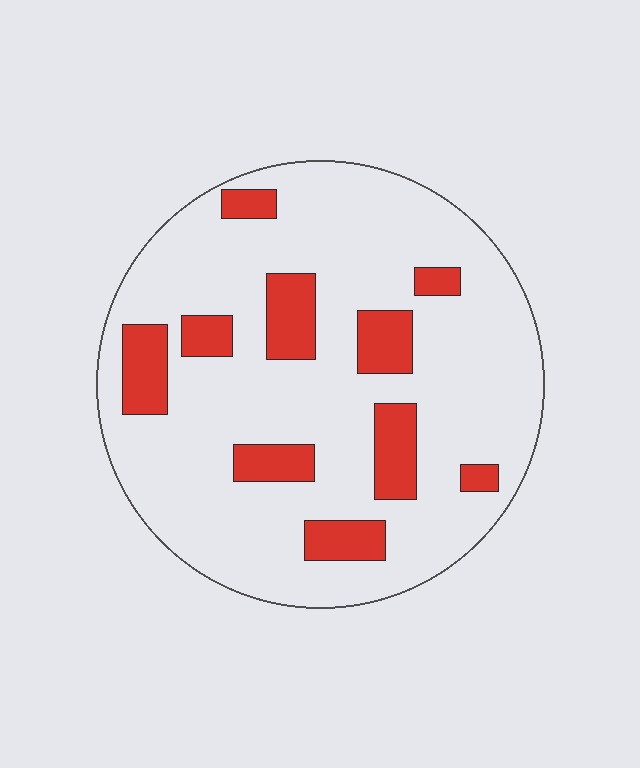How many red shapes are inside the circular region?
10.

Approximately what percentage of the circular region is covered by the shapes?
Approximately 20%.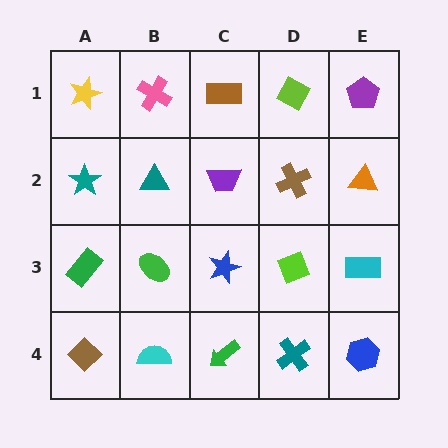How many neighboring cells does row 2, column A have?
3.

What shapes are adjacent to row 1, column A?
A teal star (row 2, column A), a pink cross (row 1, column B).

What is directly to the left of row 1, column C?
A pink cross.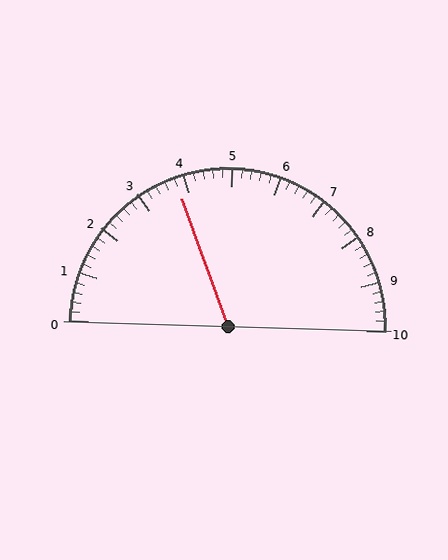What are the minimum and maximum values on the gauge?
The gauge ranges from 0 to 10.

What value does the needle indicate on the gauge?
The needle indicates approximately 3.8.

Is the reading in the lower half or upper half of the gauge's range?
The reading is in the lower half of the range (0 to 10).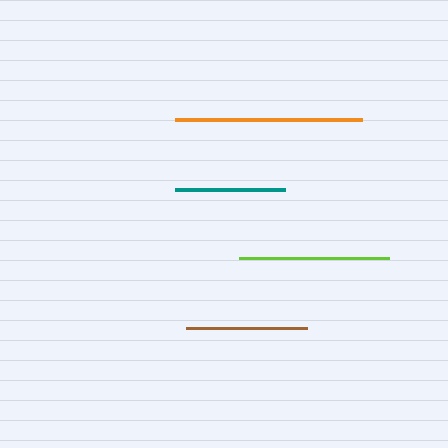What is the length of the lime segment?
The lime segment is approximately 150 pixels long.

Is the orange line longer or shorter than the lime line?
The orange line is longer than the lime line.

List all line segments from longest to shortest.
From longest to shortest: orange, lime, brown, teal.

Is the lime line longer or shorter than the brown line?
The lime line is longer than the brown line.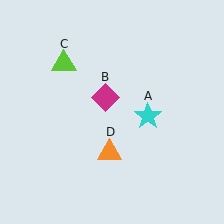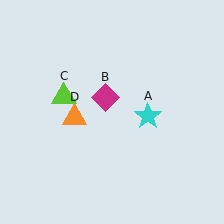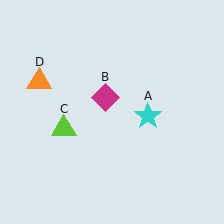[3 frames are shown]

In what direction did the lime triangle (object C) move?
The lime triangle (object C) moved down.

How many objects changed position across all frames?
2 objects changed position: lime triangle (object C), orange triangle (object D).